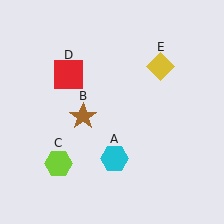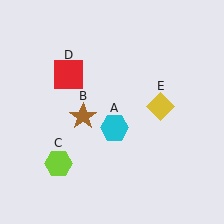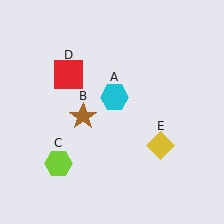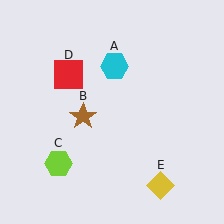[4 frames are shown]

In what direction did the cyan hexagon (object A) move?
The cyan hexagon (object A) moved up.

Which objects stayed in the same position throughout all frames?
Brown star (object B) and lime hexagon (object C) and red square (object D) remained stationary.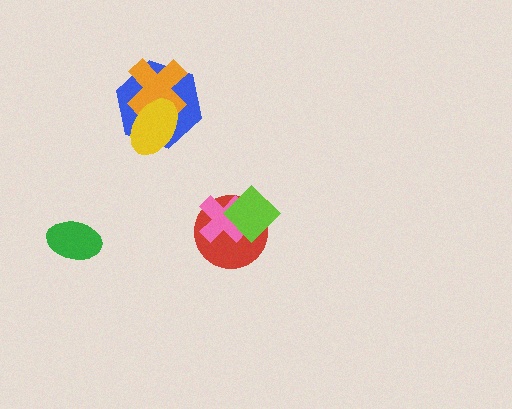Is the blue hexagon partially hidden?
Yes, it is partially covered by another shape.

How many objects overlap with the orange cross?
2 objects overlap with the orange cross.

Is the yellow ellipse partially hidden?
No, no other shape covers it.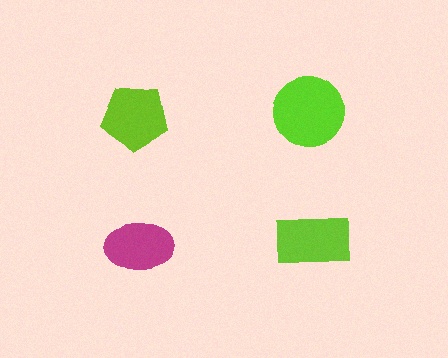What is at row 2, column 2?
A lime rectangle.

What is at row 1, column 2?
A lime circle.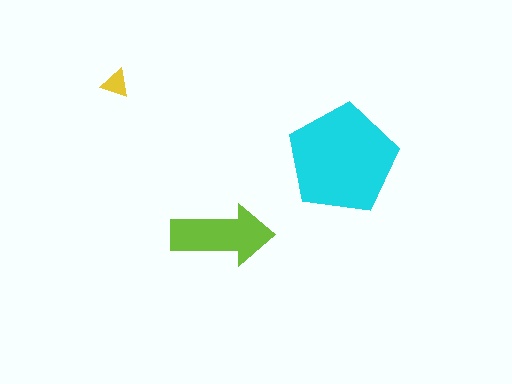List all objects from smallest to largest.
The yellow triangle, the lime arrow, the cyan pentagon.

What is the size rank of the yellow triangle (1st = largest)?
3rd.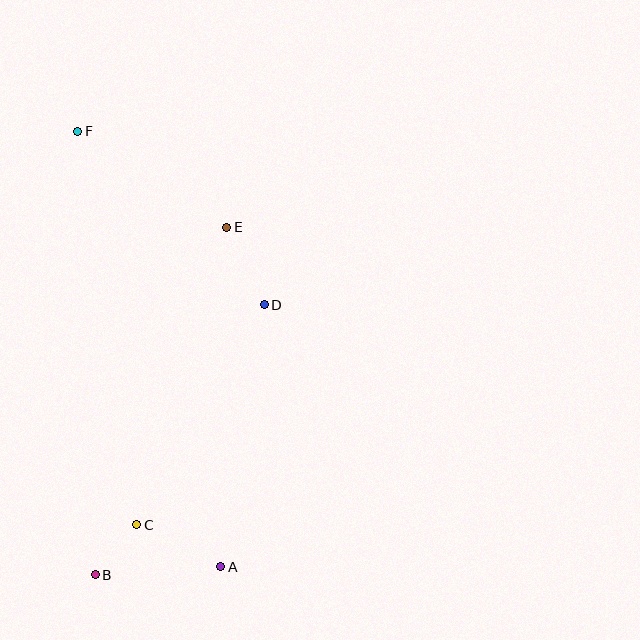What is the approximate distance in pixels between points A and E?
The distance between A and E is approximately 340 pixels.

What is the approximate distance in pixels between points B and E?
The distance between B and E is approximately 372 pixels.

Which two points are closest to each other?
Points B and C are closest to each other.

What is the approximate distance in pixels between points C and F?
The distance between C and F is approximately 398 pixels.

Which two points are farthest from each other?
Points A and F are farthest from each other.